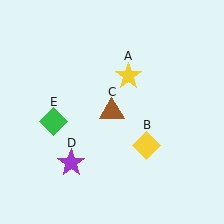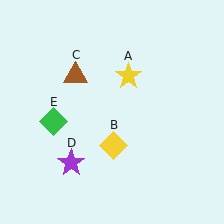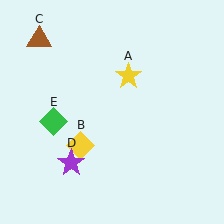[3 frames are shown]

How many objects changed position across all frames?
2 objects changed position: yellow diamond (object B), brown triangle (object C).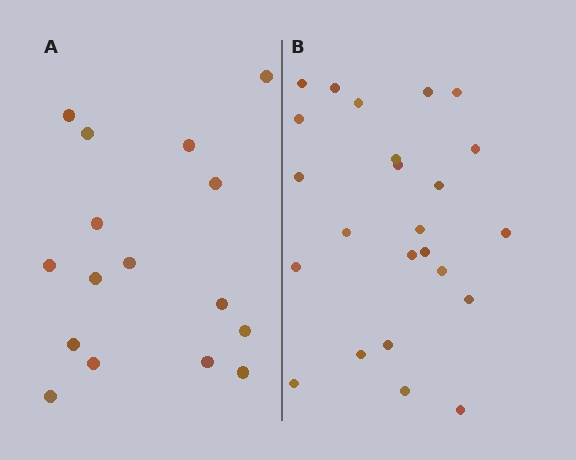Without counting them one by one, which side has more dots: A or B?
Region B (the right region) has more dots.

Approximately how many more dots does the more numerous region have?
Region B has roughly 8 or so more dots than region A.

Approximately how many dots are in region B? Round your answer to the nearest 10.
About 20 dots. (The exact count is 24, which rounds to 20.)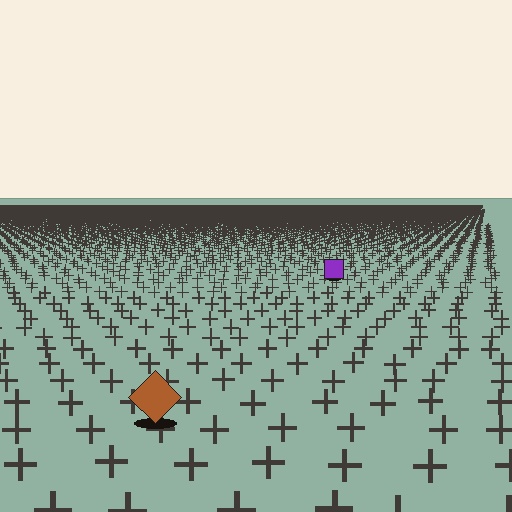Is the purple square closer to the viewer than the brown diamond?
No. The brown diamond is closer — you can tell from the texture gradient: the ground texture is coarser near it.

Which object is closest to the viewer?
The brown diamond is closest. The texture marks near it are larger and more spread out.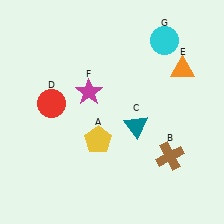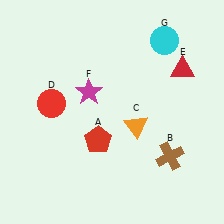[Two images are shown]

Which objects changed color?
A changed from yellow to red. C changed from teal to orange. E changed from orange to red.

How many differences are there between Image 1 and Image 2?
There are 3 differences between the two images.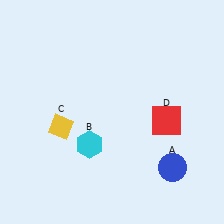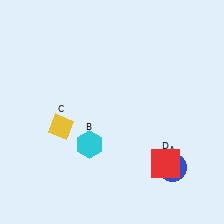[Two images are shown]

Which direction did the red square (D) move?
The red square (D) moved down.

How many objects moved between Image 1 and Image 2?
1 object moved between the two images.